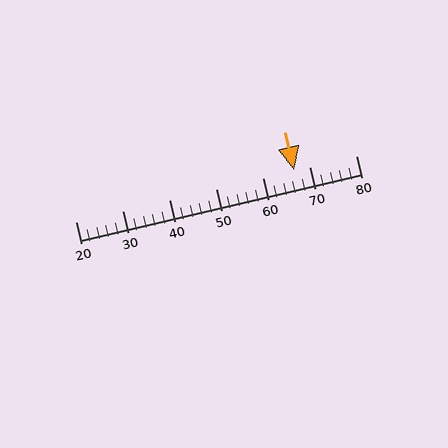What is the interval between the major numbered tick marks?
The major tick marks are spaced 10 units apart.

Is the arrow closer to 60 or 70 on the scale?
The arrow is closer to 70.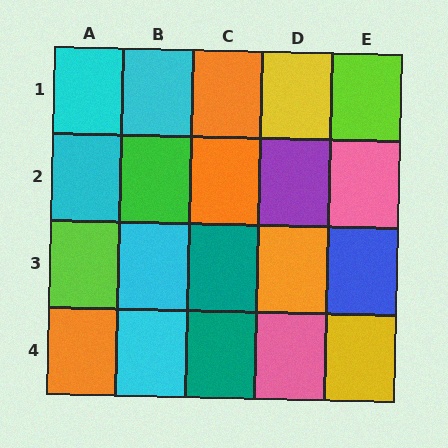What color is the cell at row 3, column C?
Teal.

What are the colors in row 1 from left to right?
Cyan, cyan, orange, yellow, lime.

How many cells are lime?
2 cells are lime.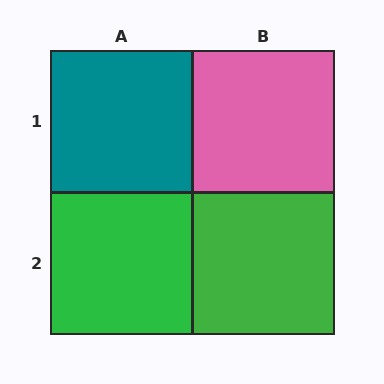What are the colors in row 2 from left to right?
Green, green.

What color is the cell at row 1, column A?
Teal.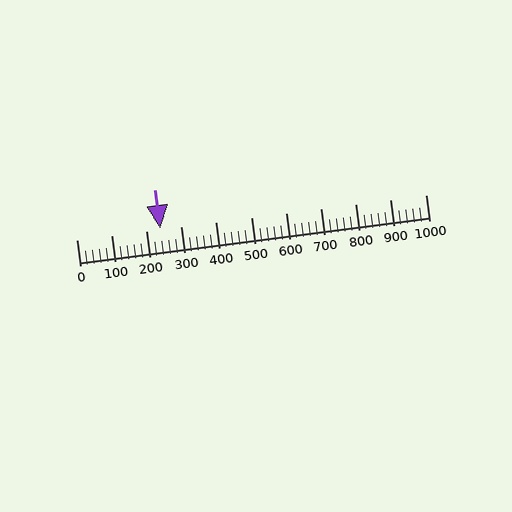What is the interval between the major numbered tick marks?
The major tick marks are spaced 100 units apart.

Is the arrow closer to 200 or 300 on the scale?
The arrow is closer to 200.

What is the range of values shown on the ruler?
The ruler shows values from 0 to 1000.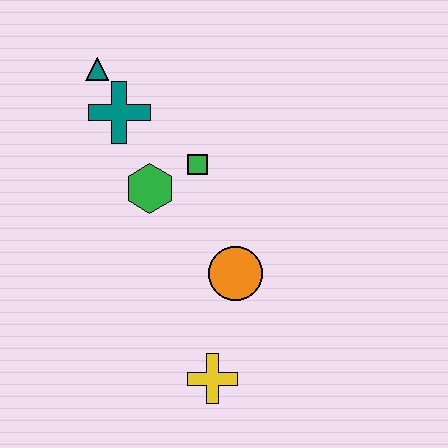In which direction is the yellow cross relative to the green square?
The yellow cross is below the green square.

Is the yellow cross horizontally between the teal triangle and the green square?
No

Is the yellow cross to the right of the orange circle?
No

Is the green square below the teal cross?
Yes